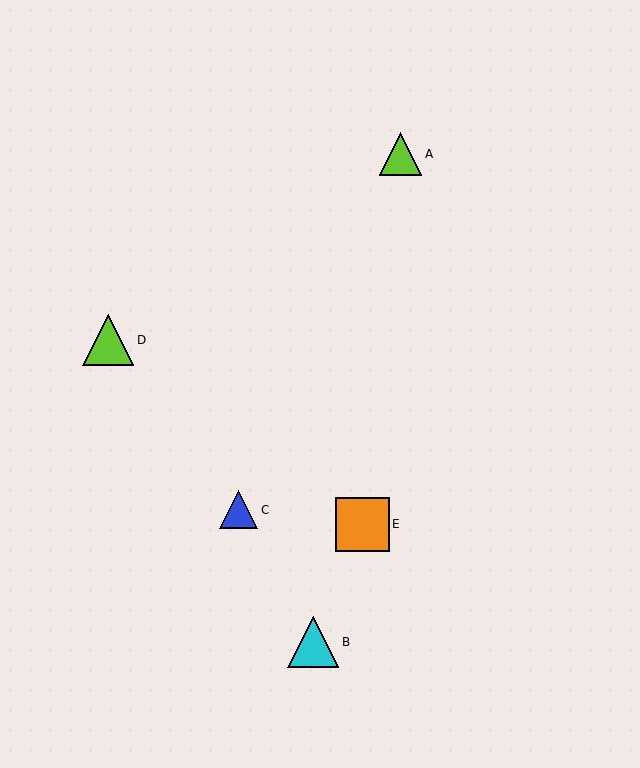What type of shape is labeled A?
Shape A is a lime triangle.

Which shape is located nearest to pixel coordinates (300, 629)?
The cyan triangle (labeled B) at (313, 642) is nearest to that location.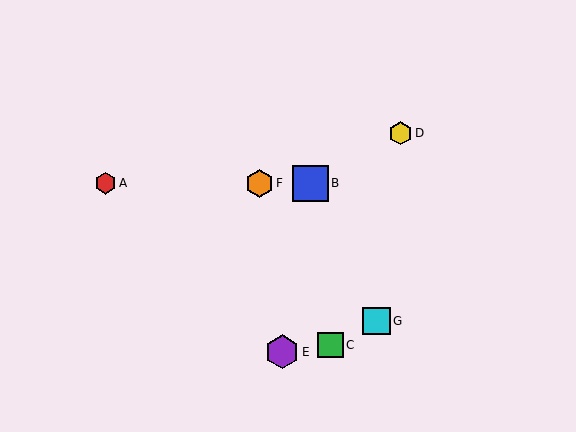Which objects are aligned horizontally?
Objects A, B, F are aligned horizontally.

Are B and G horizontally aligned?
No, B is at y≈183 and G is at y≈321.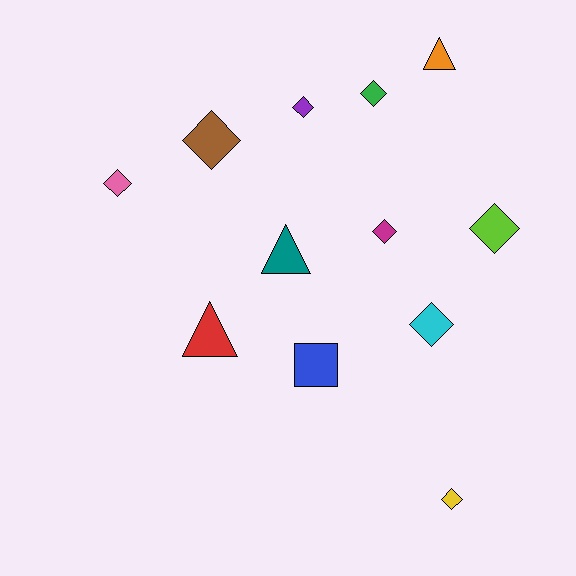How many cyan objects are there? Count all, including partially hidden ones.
There is 1 cyan object.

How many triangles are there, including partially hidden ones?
There are 3 triangles.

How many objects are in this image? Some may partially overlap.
There are 12 objects.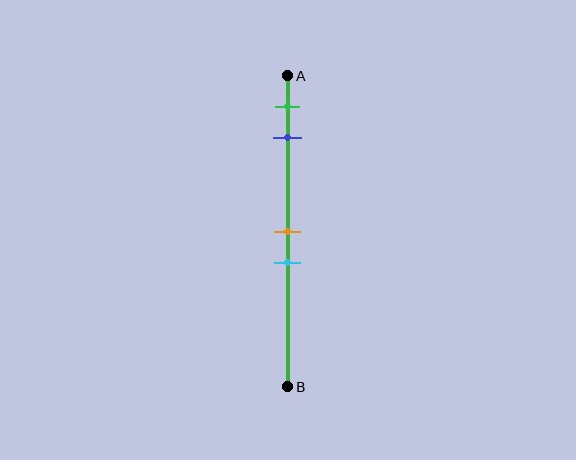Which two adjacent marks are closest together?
The orange and cyan marks are the closest adjacent pair.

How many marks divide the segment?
There are 4 marks dividing the segment.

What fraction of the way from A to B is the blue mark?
The blue mark is approximately 20% (0.2) of the way from A to B.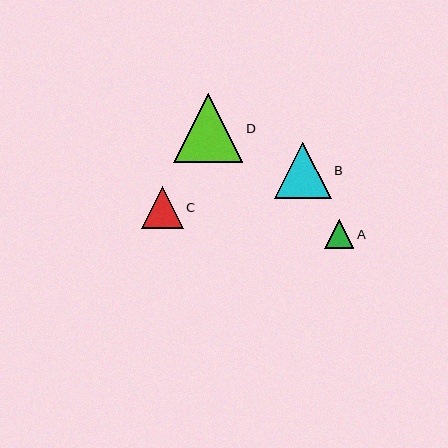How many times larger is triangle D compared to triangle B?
Triangle D is approximately 1.2 times the size of triangle B.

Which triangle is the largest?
Triangle D is the largest with a size of approximately 69 pixels.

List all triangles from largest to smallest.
From largest to smallest: D, B, C, A.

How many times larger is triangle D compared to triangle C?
Triangle D is approximately 1.7 times the size of triangle C.